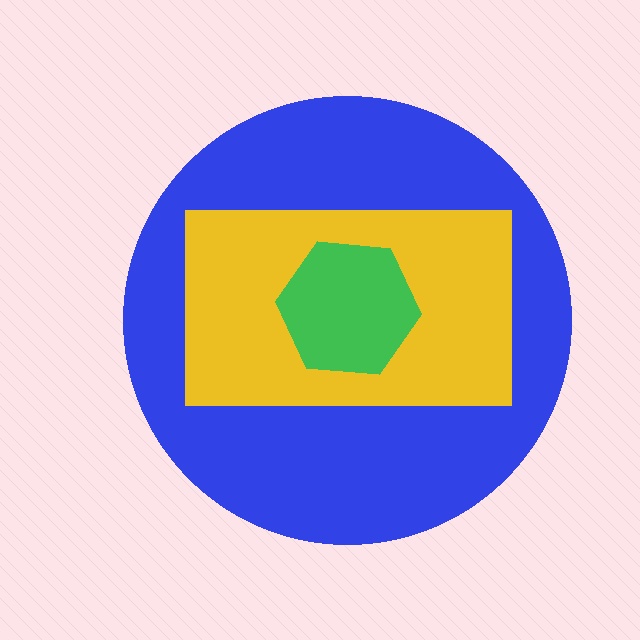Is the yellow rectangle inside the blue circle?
Yes.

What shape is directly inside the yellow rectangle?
The green hexagon.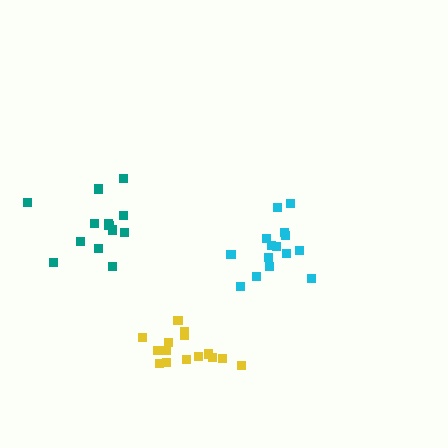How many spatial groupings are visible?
There are 3 spatial groupings.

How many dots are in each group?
Group 1: 15 dots, Group 2: 13 dots, Group 3: 15 dots (43 total).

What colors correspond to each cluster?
The clusters are colored: cyan, teal, yellow.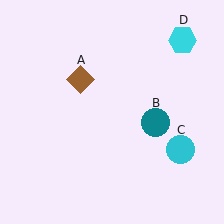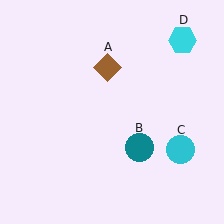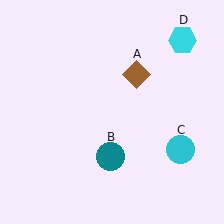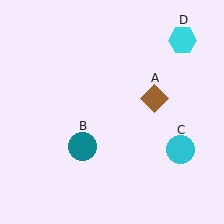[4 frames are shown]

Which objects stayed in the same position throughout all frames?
Cyan circle (object C) and cyan hexagon (object D) remained stationary.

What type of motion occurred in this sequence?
The brown diamond (object A), teal circle (object B) rotated clockwise around the center of the scene.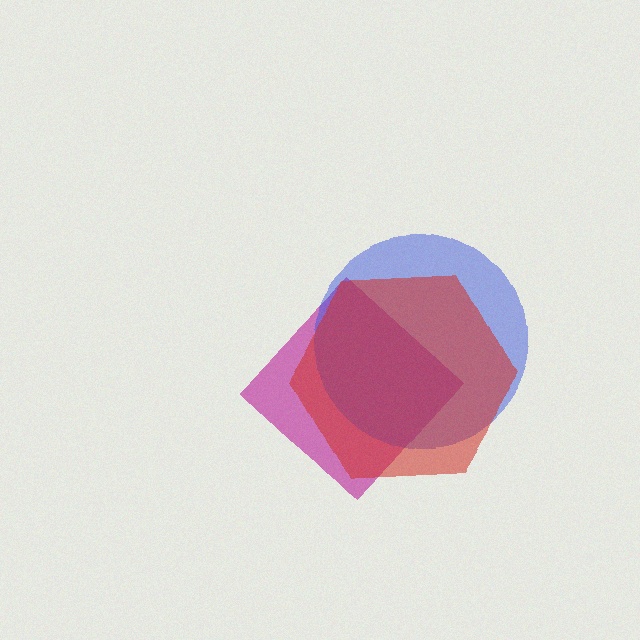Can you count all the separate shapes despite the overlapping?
Yes, there are 3 separate shapes.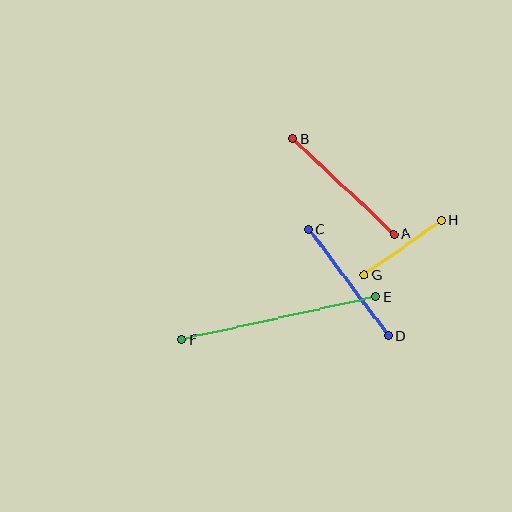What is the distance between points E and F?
The distance is approximately 199 pixels.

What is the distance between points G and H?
The distance is approximately 95 pixels.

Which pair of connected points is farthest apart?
Points E and F are farthest apart.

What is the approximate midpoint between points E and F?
The midpoint is at approximately (279, 318) pixels.